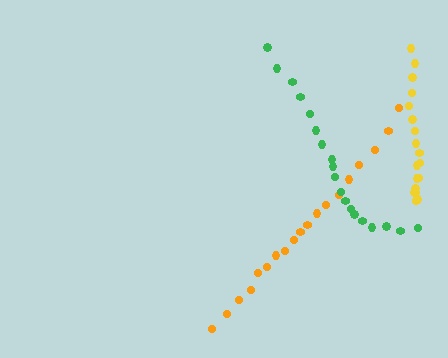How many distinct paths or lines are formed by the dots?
There are 3 distinct paths.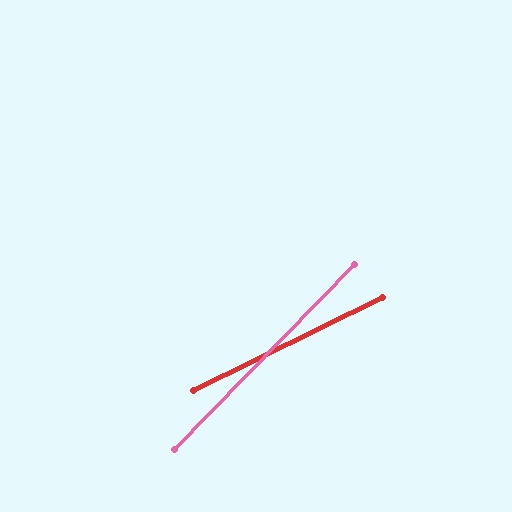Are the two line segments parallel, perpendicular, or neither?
Neither parallel nor perpendicular — they differ by about 20°.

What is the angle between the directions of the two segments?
Approximately 20 degrees.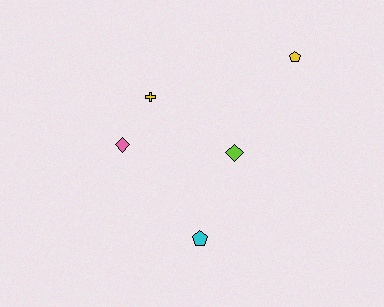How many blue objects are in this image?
There are no blue objects.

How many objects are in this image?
There are 5 objects.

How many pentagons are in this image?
There are 2 pentagons.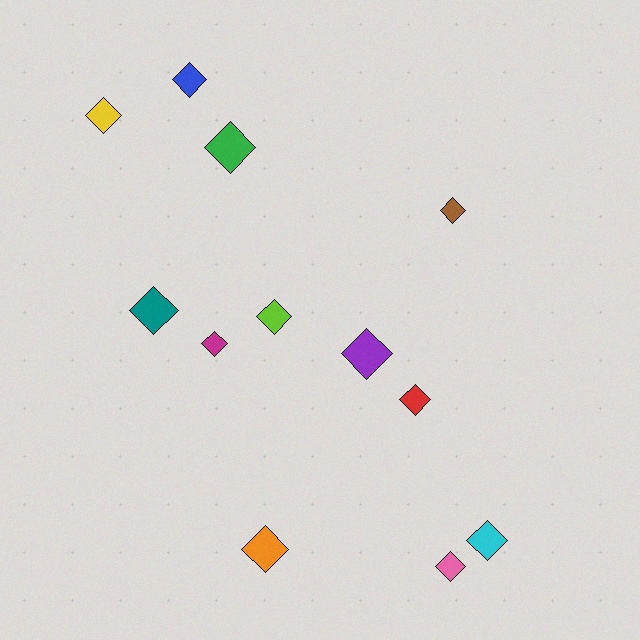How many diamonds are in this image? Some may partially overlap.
There are 12 diamonds.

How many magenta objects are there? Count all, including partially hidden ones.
There is 1 magenta object.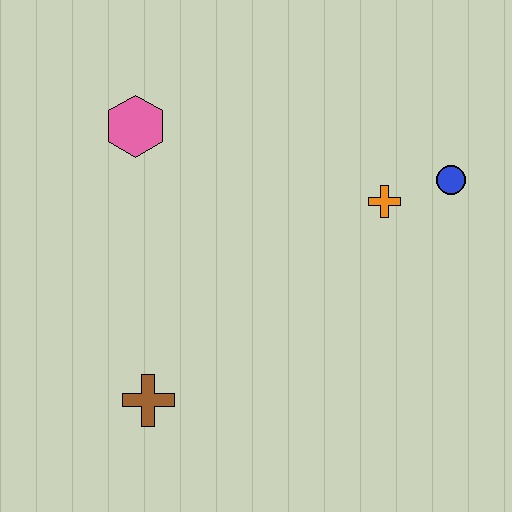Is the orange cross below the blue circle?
Yes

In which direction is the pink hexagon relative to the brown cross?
The pink hexagon is above the brown cross.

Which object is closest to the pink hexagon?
The orange cross is closest to the pink hexagon.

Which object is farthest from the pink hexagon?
The blue circle is farthest from the pink hexagon.